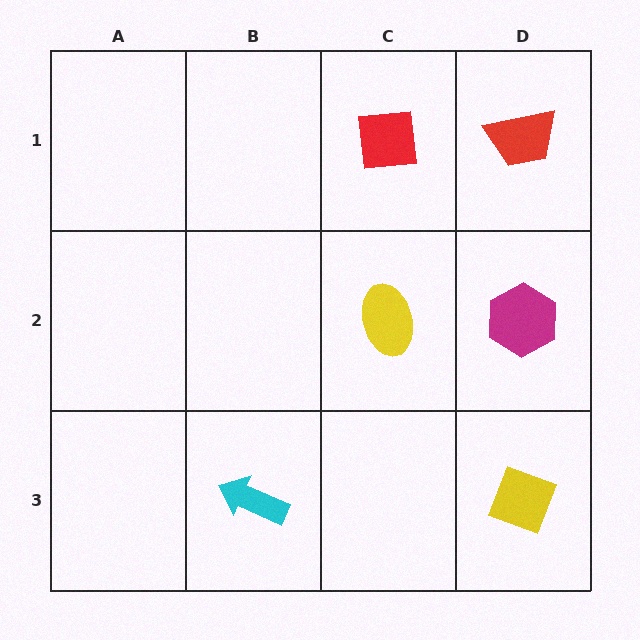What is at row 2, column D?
A magenta hexagon.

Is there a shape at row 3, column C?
No, that cell is empty.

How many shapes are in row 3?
2 shapes.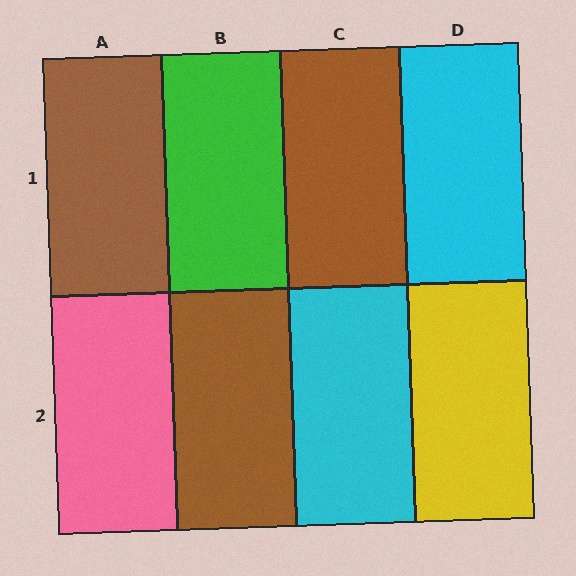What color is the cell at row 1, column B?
Green.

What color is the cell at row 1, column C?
Brown.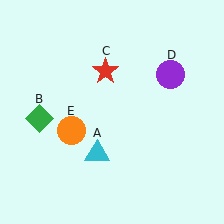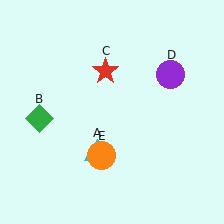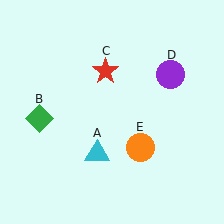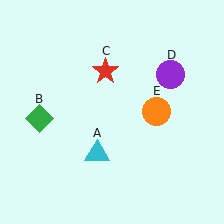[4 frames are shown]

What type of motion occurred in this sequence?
The orange circle (object E) rotated counterclockwise around the center of the scene.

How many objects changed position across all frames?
1 object changed position: orange circle (object E).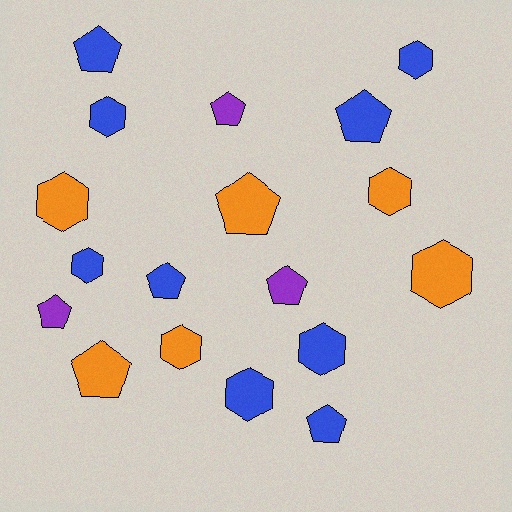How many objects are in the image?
There are 18 objects.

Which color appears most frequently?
Blue, with 9 objects.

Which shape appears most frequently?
Pentagon, with 9 objects.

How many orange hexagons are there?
There are 4 orange hexagons.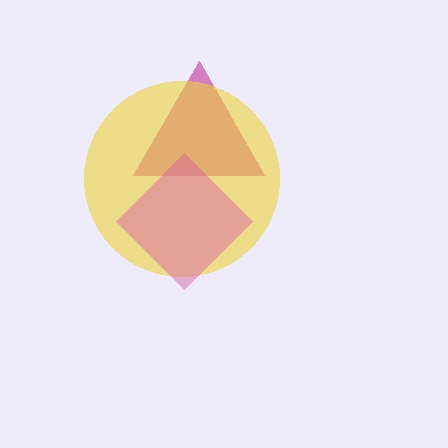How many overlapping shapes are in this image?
There are 3 overlapping shapes in the image.